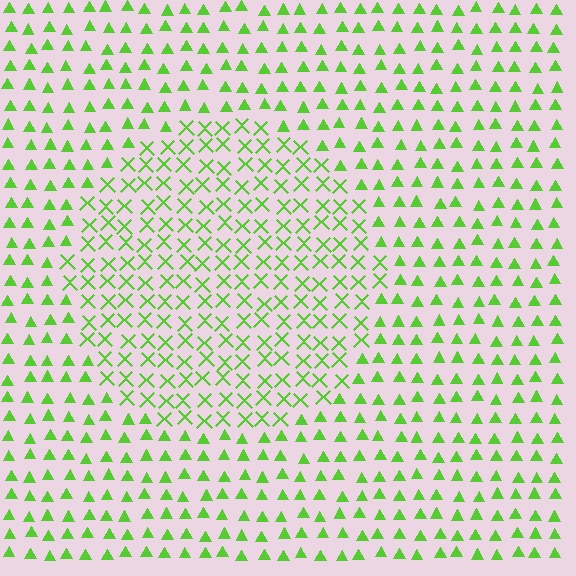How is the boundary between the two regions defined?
The boundary is defined by a change in element shape: X marks inside vs. triangles outside. All elements share the same color and spacing.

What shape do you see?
I see a circle.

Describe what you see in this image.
The image is filled with small lime elements arranged in a uniform grid. A circle-shaped region contains X marks, while the surrounding area contains triangles. The boundary is defined purely by the change in element shape.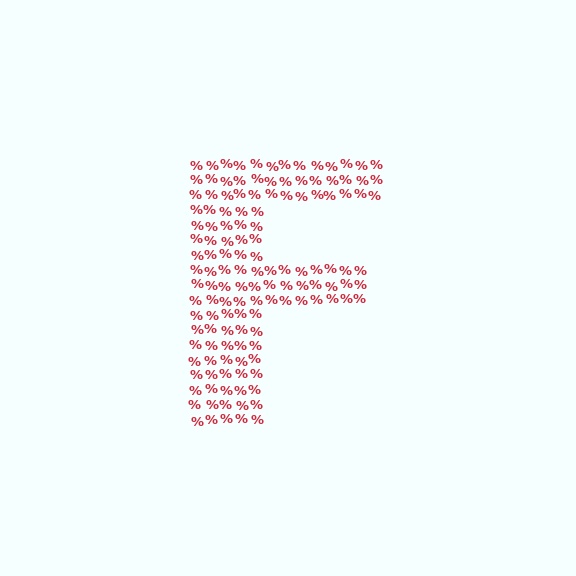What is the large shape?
The large shape is the letter F.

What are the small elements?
The small elements are percent signs.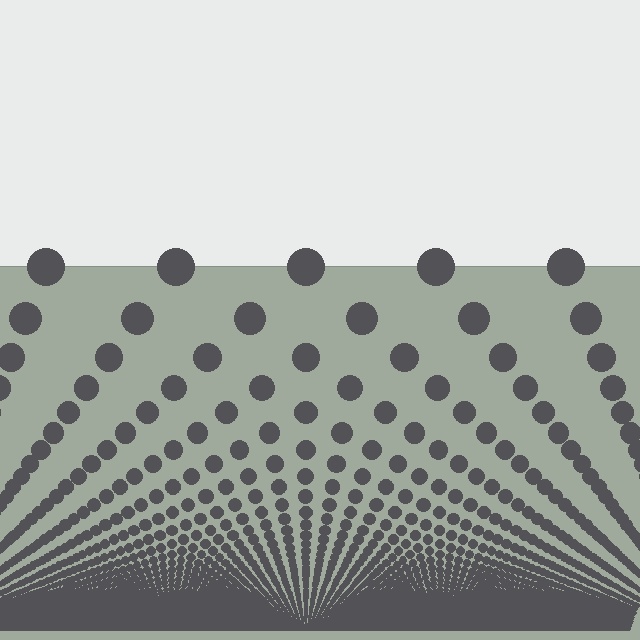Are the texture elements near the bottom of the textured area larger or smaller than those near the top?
Smaller. The gradient is inverted — elements near the bottom are smaller and denser.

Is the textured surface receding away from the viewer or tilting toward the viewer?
The surface appears to tilt toward the viewer. Texture elements get larger and sparser toward the top.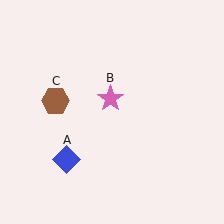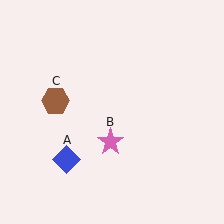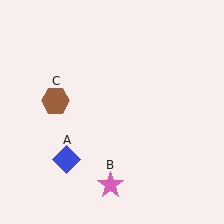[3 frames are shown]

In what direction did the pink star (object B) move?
The pink star (object B) moved down.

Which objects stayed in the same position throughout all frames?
Blue diamond (object A) and brown hexagon (object C) remained stationary.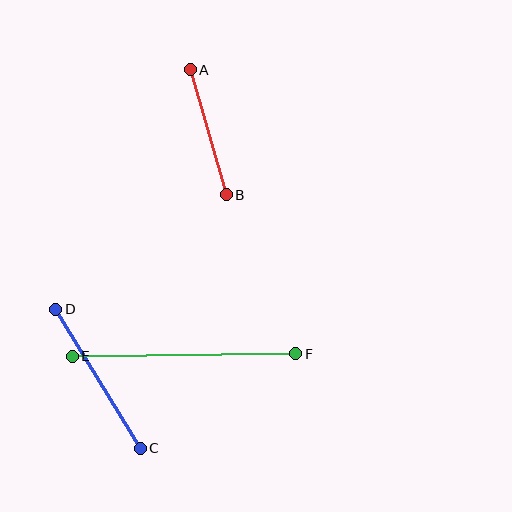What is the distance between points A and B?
The distance is approximately 130 pixels.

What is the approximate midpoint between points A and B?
The midpoint is at approximately (208, 132) pixels.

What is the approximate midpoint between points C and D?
The midpoint is at approximately (98, 379) pixels.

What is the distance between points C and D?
The distance is approximately 163 pixels.